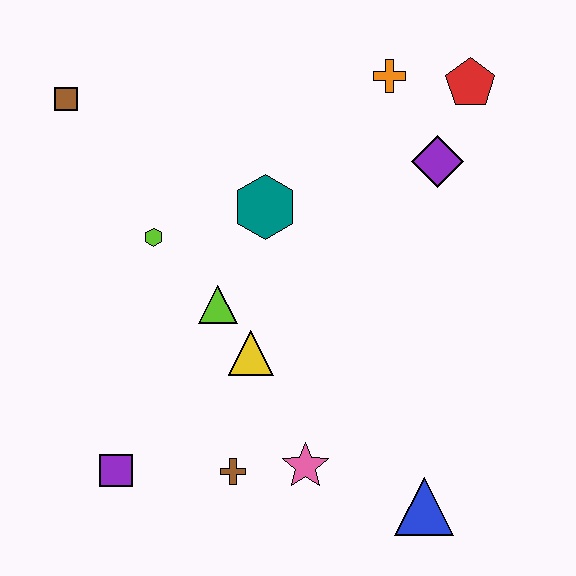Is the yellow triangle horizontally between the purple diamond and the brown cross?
Yes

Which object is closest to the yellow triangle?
The lime triangle is closest to the yellow triangle.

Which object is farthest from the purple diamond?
The purple square is farthest from the purple diamond.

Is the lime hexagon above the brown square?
No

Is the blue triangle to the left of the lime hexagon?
No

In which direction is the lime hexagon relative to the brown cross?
The lime hexagon is above the brown cross.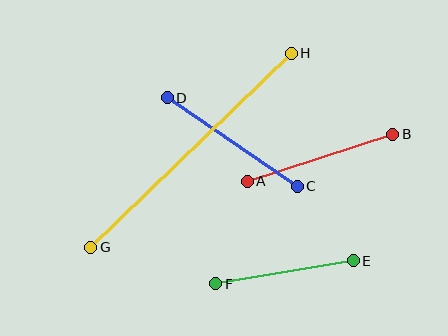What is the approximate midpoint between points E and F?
The midpoint is at approximately (284, 272) pixels.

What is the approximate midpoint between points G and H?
The midpoint is at approximately (191, 150) pixels.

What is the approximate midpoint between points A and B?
The midpoint is at approximately (320, 158) pixels.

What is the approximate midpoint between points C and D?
The midpoint is at approximately (232, 142) pixels.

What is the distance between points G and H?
The distance is approximately 279 pixels.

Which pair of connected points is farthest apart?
Points G and H are farthest apart.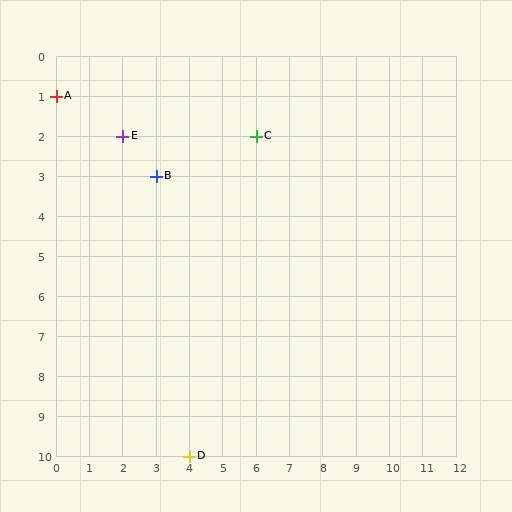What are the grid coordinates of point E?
Point E is at grid coordinates (2, 2).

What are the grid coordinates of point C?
Point C is at grid coordinates (6, 2).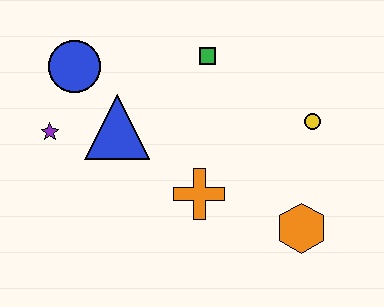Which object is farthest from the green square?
The orange hexagon is farthest from the green square.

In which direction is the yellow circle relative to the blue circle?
The yellow circle is to the right of the blue circle.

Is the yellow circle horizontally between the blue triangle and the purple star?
No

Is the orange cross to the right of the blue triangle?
Yes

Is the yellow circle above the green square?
No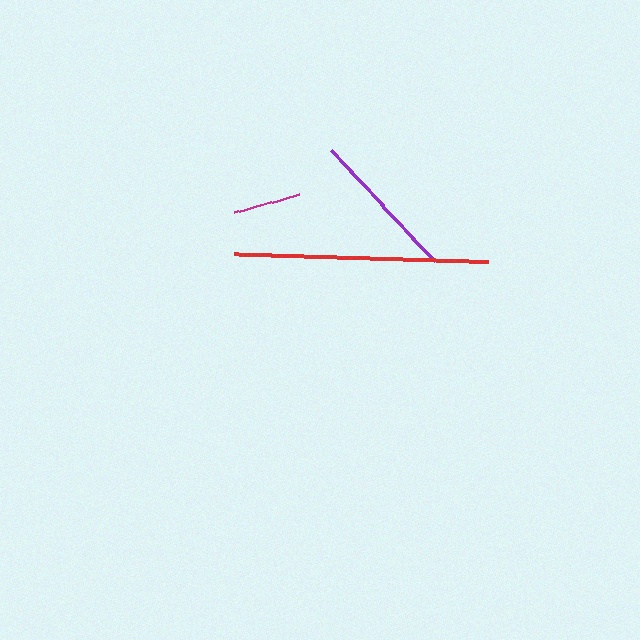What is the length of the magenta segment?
The magenta segment is approximately 66 pixels long.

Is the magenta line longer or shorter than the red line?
The red line is longer than the magenta line.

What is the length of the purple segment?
The purple segment is approximately 152 pixels long.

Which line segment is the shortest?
The magenta line is the shortest at approximately 66 pixels.